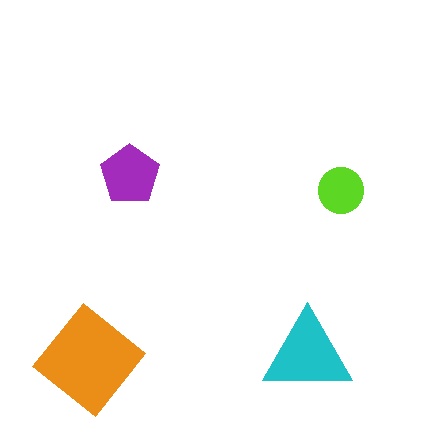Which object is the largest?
The orange diamond.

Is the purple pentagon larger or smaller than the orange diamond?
Smaller.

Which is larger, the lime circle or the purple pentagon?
The purple pentagon.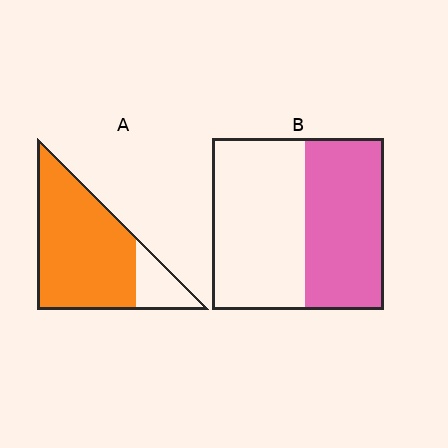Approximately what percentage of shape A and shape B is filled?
A is approximately 80% and B is approximately 45%.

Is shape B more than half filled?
No.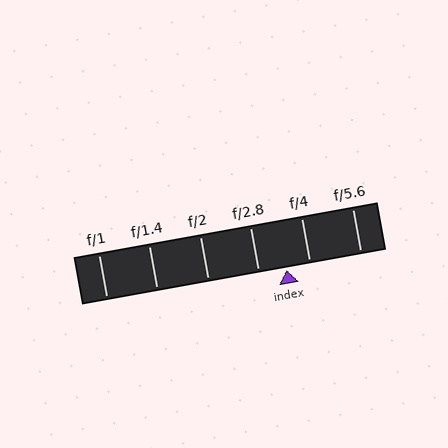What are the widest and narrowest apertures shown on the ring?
The widest aperture shown is f/1 and the narrowest is f/5.6.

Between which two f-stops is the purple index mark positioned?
The index mark is between f/2.8 and f/4.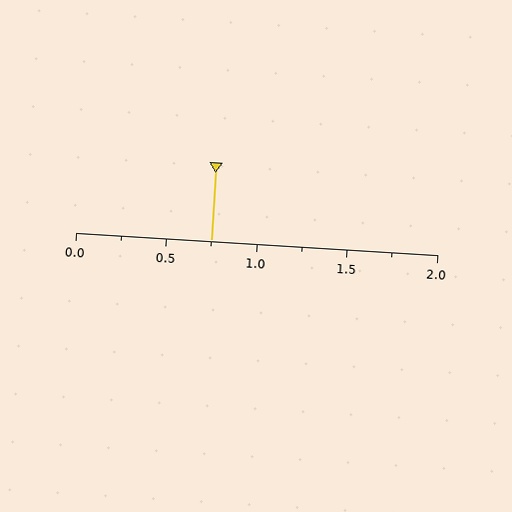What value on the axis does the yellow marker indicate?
The marker indicates approximately 0.75.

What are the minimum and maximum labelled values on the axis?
The axis runs from 0.0 to 2.0.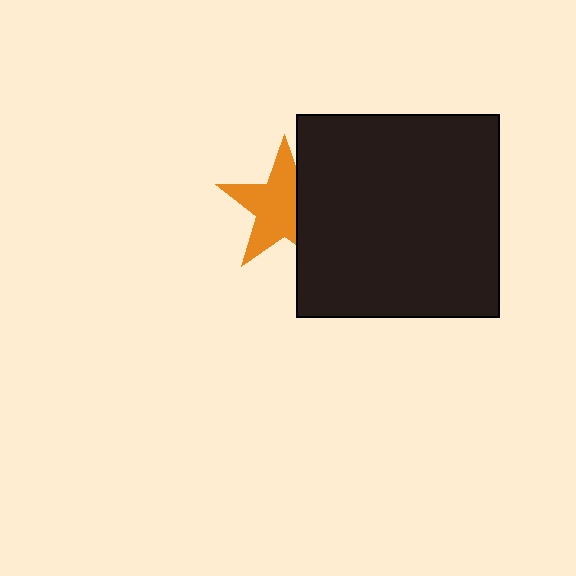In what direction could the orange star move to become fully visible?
The orange star could move left. That would shift it out from behind the black square entirely.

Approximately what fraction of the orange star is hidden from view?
Roughly 34% of the orange star is hidden behind the black square.